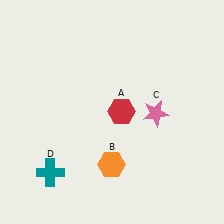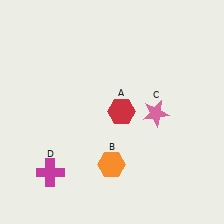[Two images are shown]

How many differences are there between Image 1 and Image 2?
There is 1 difference between the two images.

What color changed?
The cross (D) changed from teal in Image 1 to magenta in Image 2.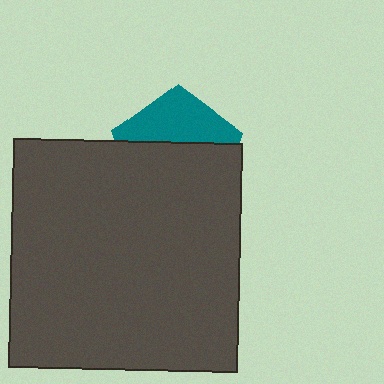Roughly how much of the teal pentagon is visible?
A small part of it is visible (roughly 37%).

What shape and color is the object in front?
The object in front is a dark gray square.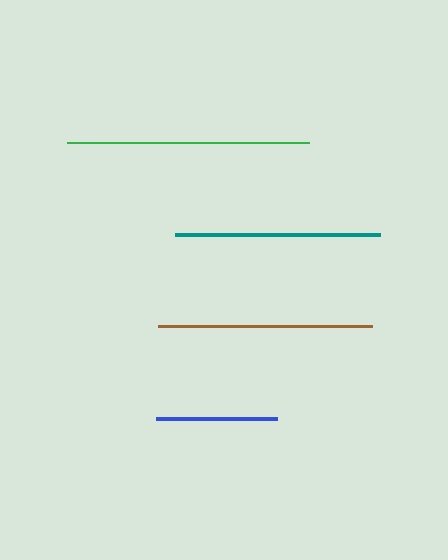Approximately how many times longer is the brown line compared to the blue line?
The brown line is approximately 1.8 times the length of the blue line.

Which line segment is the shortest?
The blue line is the shortest at approximately 121 pixels.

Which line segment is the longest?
The green line is the longest at approximately 243 pixels.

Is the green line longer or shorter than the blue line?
The green line is longer than the blue line.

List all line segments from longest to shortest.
From longest to shortest: green, brown, teal, blue.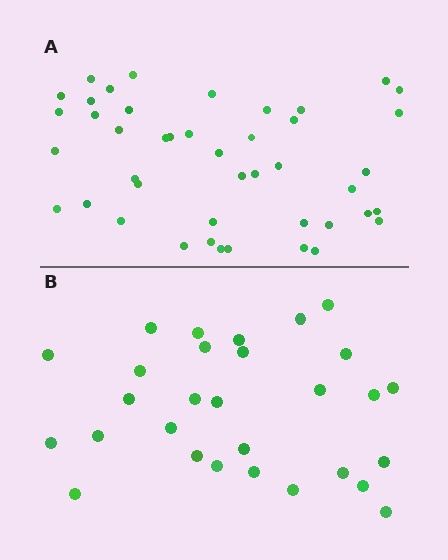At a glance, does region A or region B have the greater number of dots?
Region A (the top region) has more dots.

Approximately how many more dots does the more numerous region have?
Region A has approximately 15 more dots than region B.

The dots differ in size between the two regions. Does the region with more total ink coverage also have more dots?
No. Region B has more total ink coverage because its dots are larger, but region A actually contains more individual dots. Total area can be misleading — the number of items is what matters here.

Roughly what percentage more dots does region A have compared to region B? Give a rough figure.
About 50% more.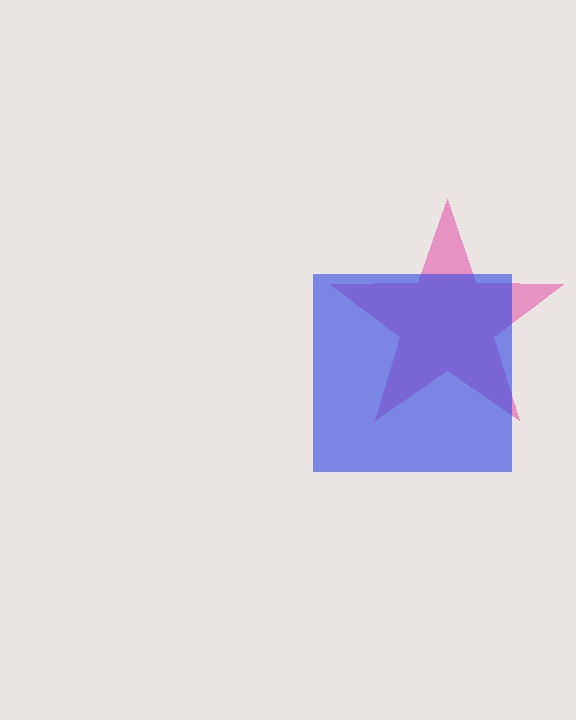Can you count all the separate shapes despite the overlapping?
Yes, there are 2 separate shapes.